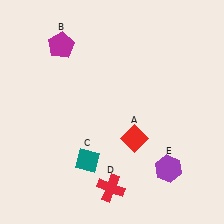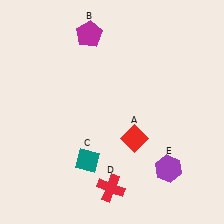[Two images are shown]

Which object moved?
The magenta pentagon (B) moved right.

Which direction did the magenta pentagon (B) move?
The magenta pentagon (B) moved right.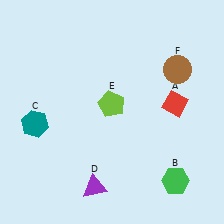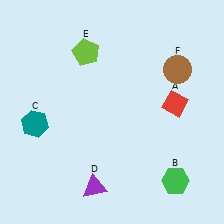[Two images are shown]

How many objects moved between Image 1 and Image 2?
1 object moved between the two images.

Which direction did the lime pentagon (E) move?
The lime pentagon (E) moved up.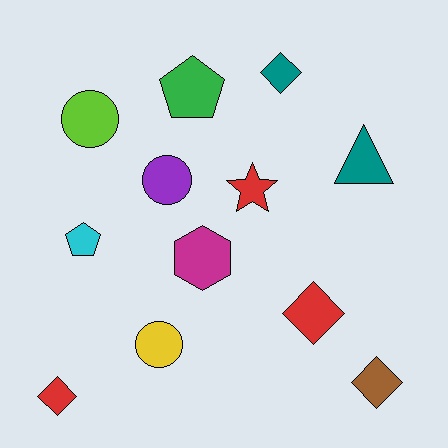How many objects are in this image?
There are 12 objects.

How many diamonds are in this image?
There are 4 diamonds.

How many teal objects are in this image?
There are 2 teal objects.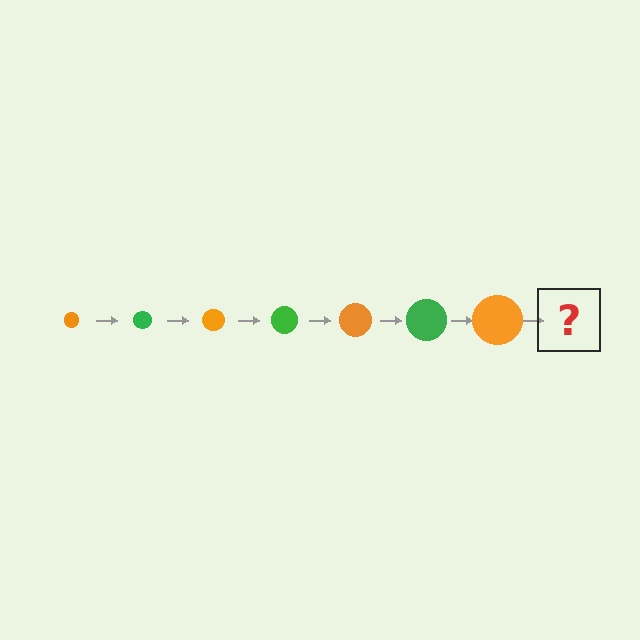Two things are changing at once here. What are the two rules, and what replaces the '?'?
The two rules are that the circle grows larger each step and the color cycles through orange and green. The '?' should be a green circle, larger than the previous one.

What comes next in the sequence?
The next element should be a green circle, larger than the previous one.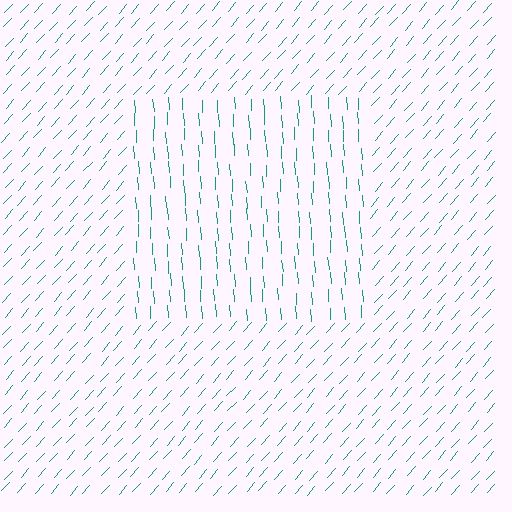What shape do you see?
I see a rectangle.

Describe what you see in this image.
The image is filled with small teal line segments. A rectangle region in the image has lines oriented differently from the surrounding lines, creating a visible texture boundary.